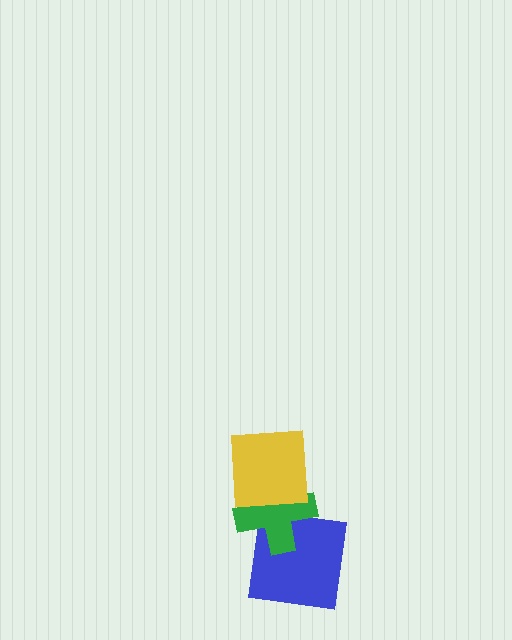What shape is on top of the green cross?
The yellow square is on top of the green cross.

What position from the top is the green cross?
The green cross is 2nd from the top.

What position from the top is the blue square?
The blue square is 3rd from the top.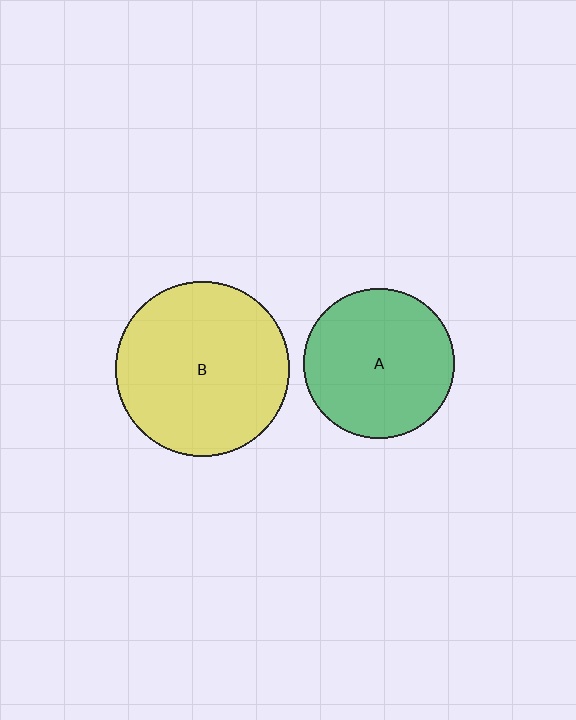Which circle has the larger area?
Circle B (yellow).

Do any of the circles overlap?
No, none of the circles overlap.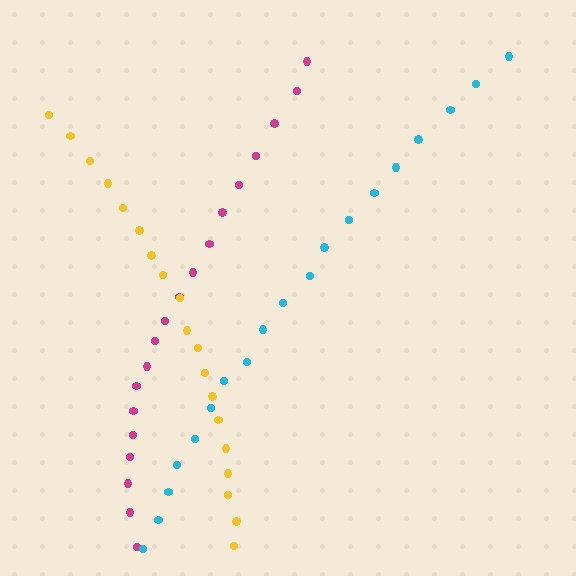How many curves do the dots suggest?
There are 3 distinct paths.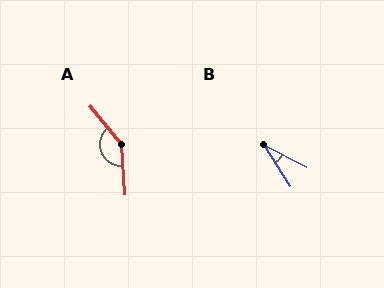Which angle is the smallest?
B, at approximately 30 degrees.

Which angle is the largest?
A, at approximately 144 degrees.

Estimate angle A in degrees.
Approximately 144 degrees.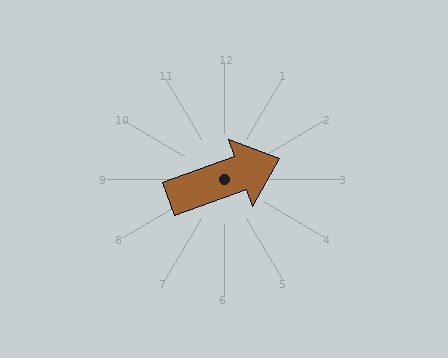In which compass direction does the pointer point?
East.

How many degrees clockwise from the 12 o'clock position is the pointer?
Approximately 70 degrees.